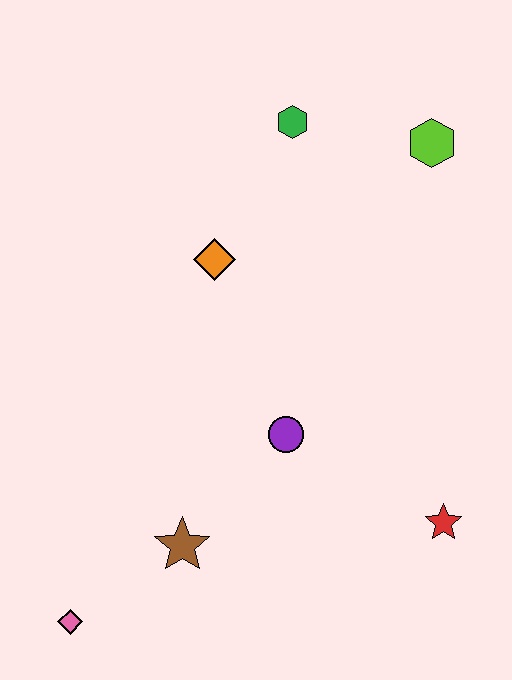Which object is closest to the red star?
The purple circle is closest to the red star.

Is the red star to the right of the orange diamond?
Yes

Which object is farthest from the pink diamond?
The lime hexagon is farthest from the pink diamond.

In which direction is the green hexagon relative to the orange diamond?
The green hexagon is above the orange diamond.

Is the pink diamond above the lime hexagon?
No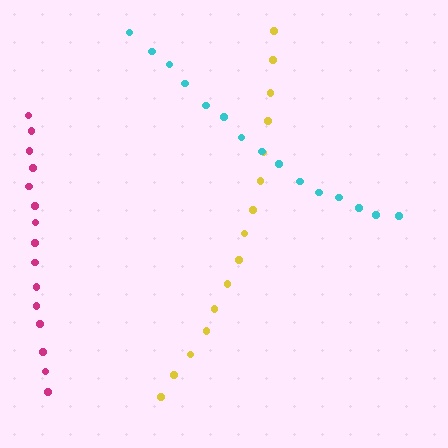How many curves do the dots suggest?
There are 3 distinct paths.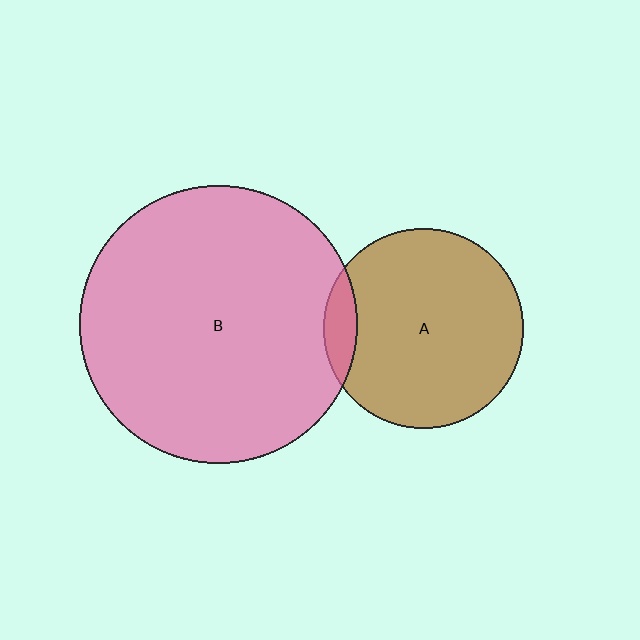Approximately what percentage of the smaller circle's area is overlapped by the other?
Approximately 10%.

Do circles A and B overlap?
Yes.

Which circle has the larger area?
Circle B (pink).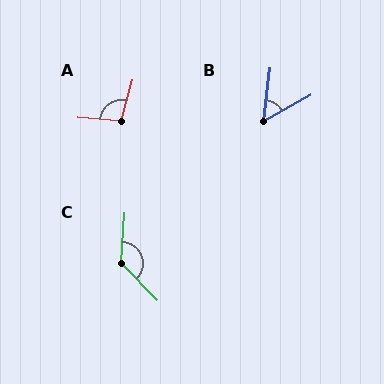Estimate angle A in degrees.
Approximately 101 degrees.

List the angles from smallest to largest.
B (53°), A (101°), C (132°).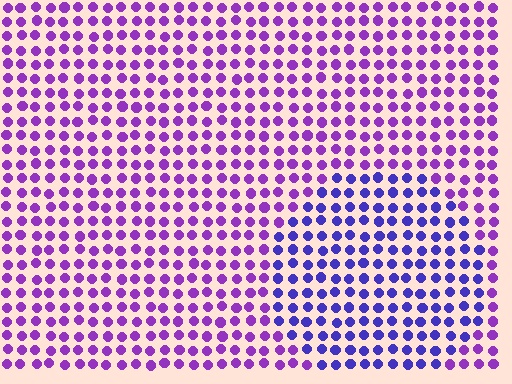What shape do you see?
I see a circle.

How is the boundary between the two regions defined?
The boundary is defined purely by a slight shift in hue (about 35 degrees). Spacing, size, and orientation are identical on both sides.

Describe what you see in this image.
The image is filled with small purple elements in a uniform arrangement. A circle-shaped region is visible where the elements are tinted to a slightly different hue, forming a subtle color boundary.